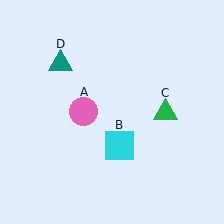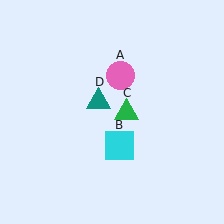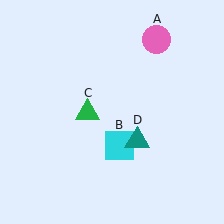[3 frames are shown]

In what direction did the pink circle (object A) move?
The pink circle (object A) moved up and to the right.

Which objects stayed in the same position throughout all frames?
Cyan square (object B) remained stationary.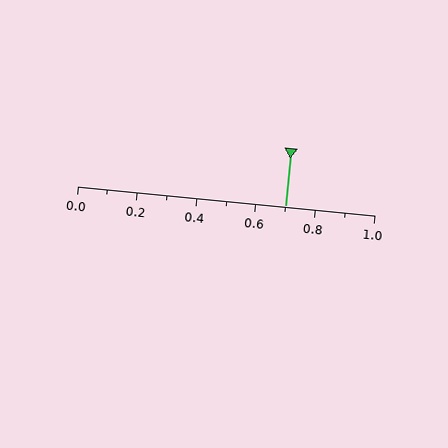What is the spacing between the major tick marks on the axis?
The major ticks are spaced 0.2 apart.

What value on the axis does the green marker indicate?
The marker indicates approximately 0.7.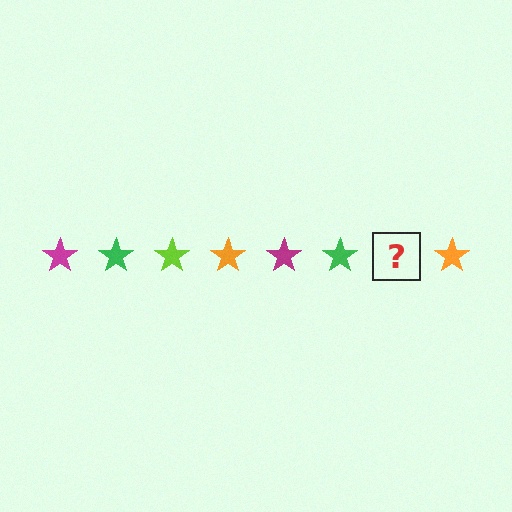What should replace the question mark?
The question mark should be replaced with a lime star.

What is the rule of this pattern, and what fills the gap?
The rule is that the pattern cycles through magenta, green, lime, orange stars. The gap should be filled with a lime star.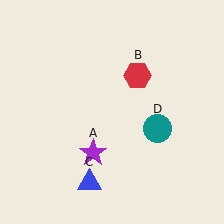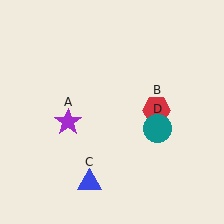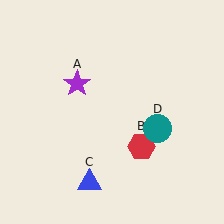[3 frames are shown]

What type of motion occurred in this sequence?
The purple star (object A), red hexagon (object B) rotated clockwise around the center of the scene.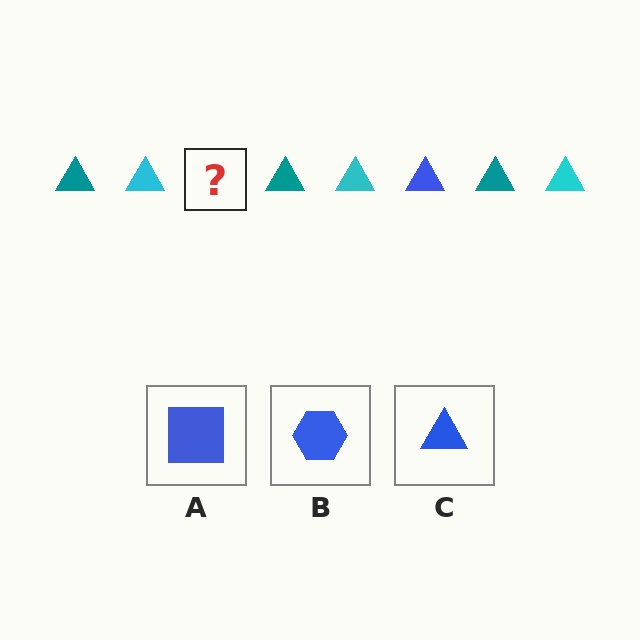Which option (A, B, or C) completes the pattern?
C.